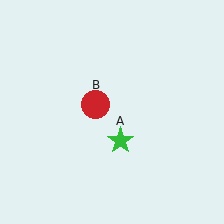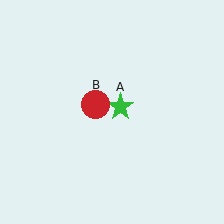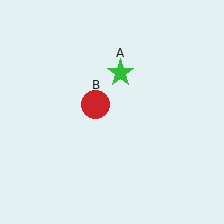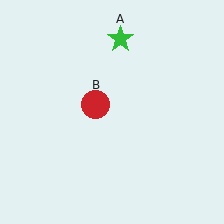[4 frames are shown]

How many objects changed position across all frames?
1 object changed position: green star (object A).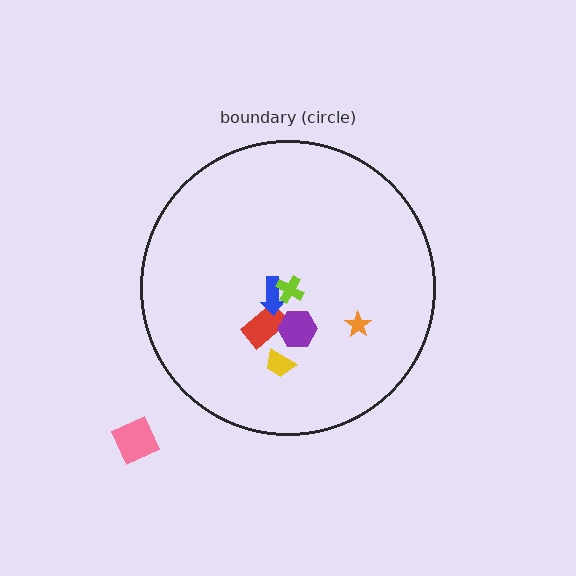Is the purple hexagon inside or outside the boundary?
Inside.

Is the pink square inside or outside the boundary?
Outside.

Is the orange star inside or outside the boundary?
Inside.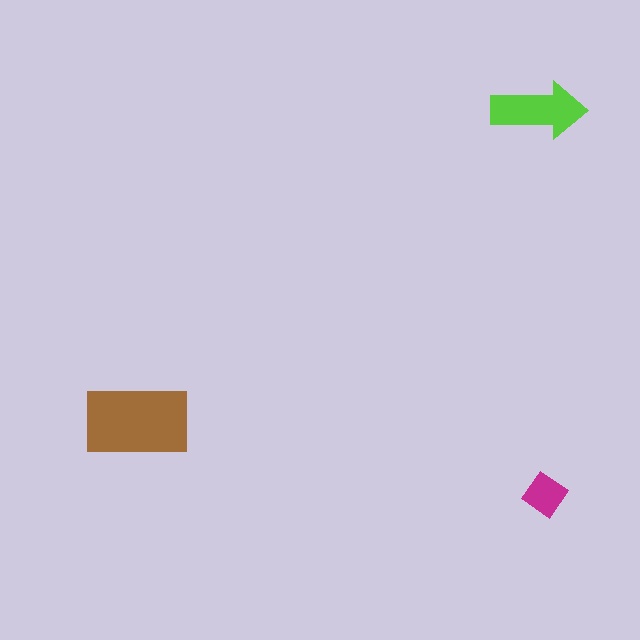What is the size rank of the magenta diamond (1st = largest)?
3rd.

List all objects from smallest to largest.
The magenta diamond, the lime arrow, the brown rectangle.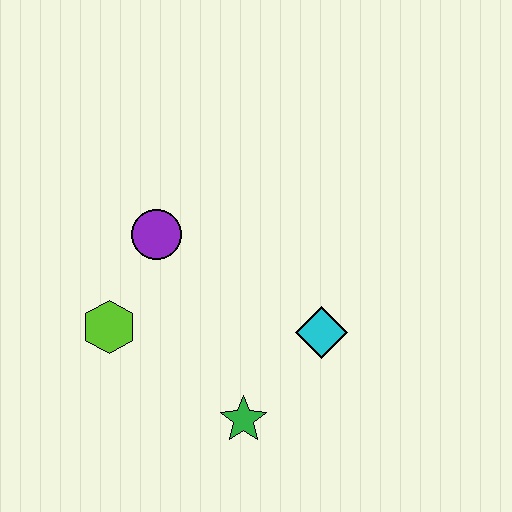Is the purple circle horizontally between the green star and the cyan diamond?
No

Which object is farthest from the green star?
The purple circle is farthest from the green star.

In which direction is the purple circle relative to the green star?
The purple circle is above the green star.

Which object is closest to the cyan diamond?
The green star is closest to the cyan diamond.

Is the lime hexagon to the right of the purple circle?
No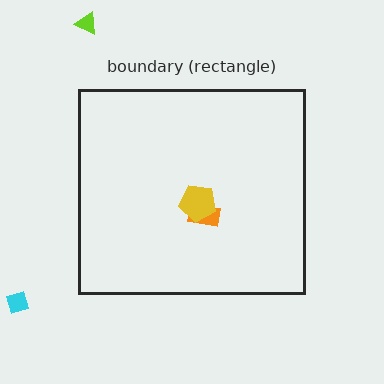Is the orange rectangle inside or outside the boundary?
Inside.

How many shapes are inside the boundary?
2 inside, 2 outside.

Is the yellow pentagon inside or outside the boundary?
Inside.